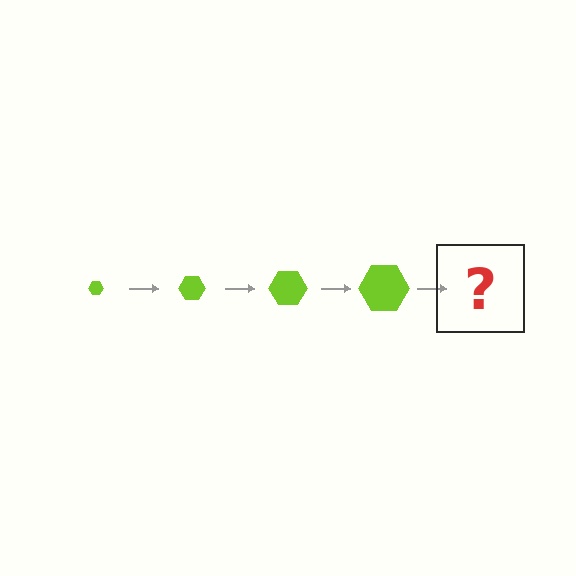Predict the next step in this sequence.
The next step is a lime hexagon, larger than the previous one.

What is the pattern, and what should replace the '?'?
The pattern is that the hexagon gets progressively larger each step. The '?' should be a lime hexagon, larger than the previous one.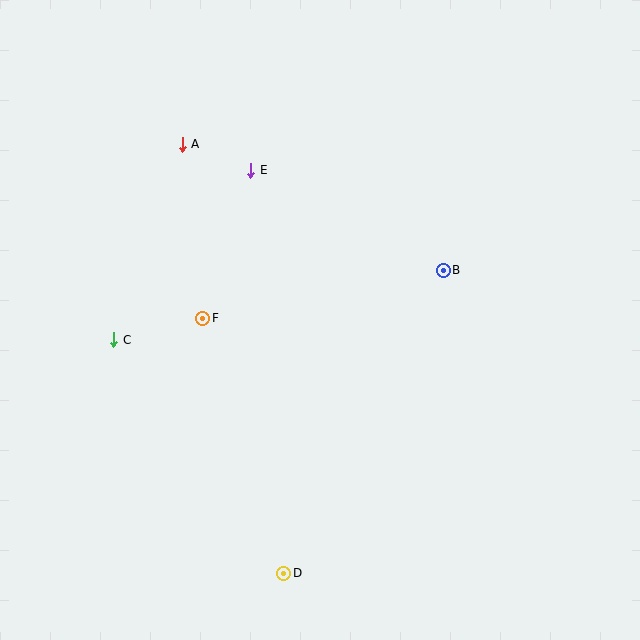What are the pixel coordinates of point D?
Point D is at (284, 573).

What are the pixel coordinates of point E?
Point E is at (251, 170).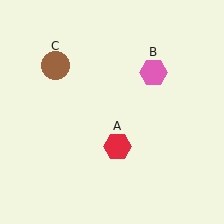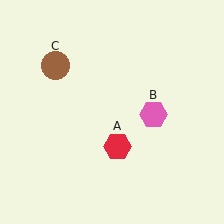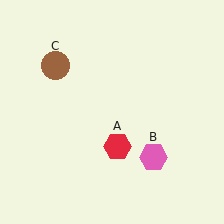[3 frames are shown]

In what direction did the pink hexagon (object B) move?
The pink hexagon (object B) moved down.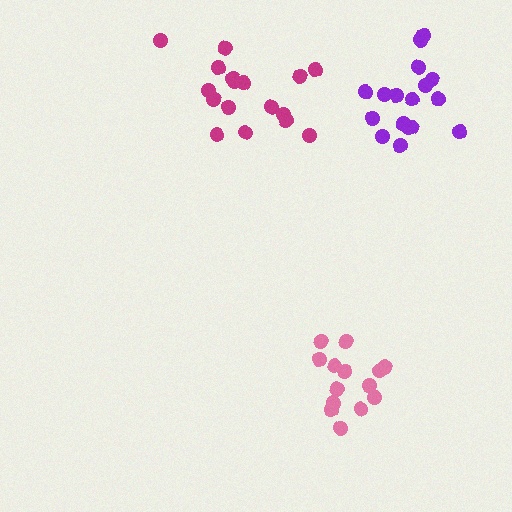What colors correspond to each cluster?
The clusters are colored: magenta, pink, purple.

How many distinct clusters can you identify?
There are 3 distinct clusters.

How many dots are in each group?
Group 1: 17 dots, Group 2: 14 dots, Group 3: 17 dots (48 total).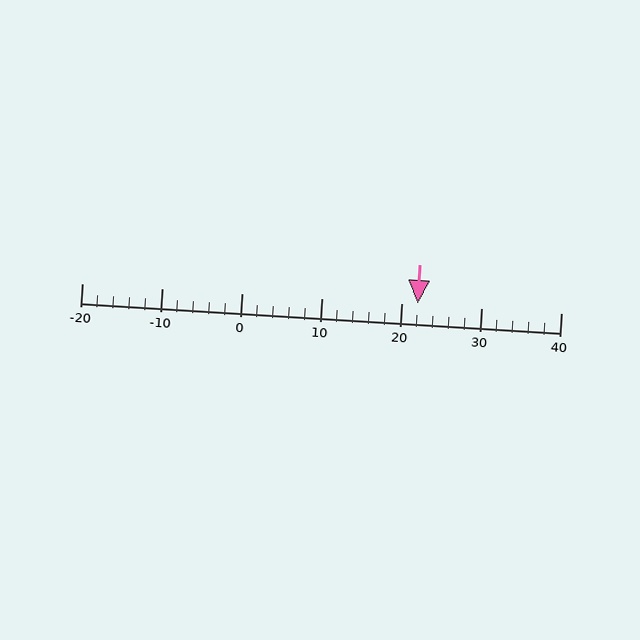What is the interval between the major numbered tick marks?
The major tick marks are spaced 10 units apart.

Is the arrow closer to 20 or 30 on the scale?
The arrow is closer to 20.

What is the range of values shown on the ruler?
The ruler shows values from -20 to 40.